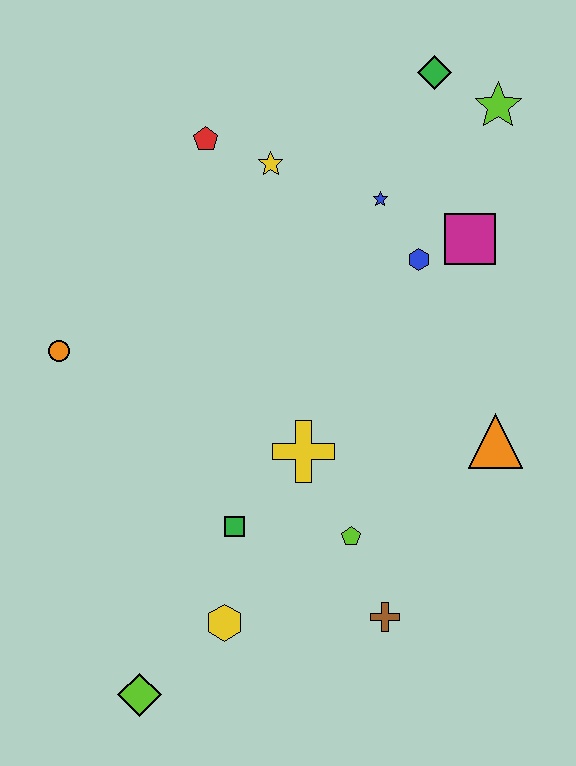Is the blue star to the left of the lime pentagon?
No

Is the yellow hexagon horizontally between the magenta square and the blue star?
No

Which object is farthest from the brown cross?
The green diamond is farthest from the brown cross.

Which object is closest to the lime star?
The green diamond is closest to the lime star.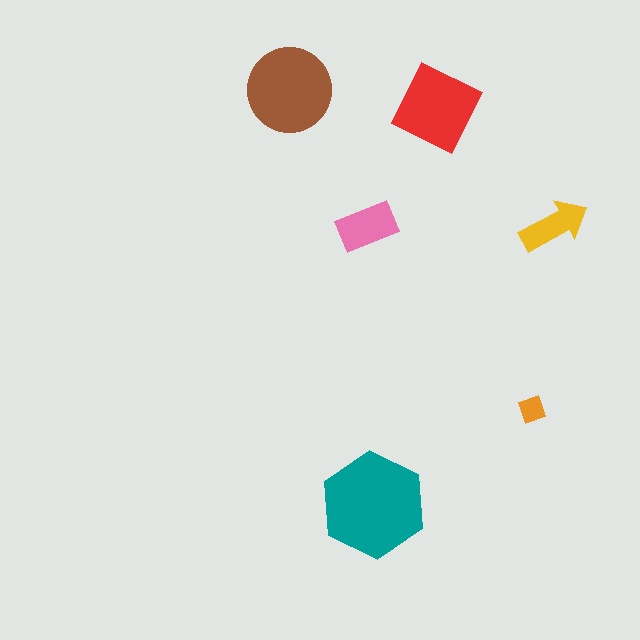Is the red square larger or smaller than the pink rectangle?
Larger.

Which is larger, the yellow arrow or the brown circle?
The brown circle.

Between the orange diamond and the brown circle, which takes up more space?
The brown circle.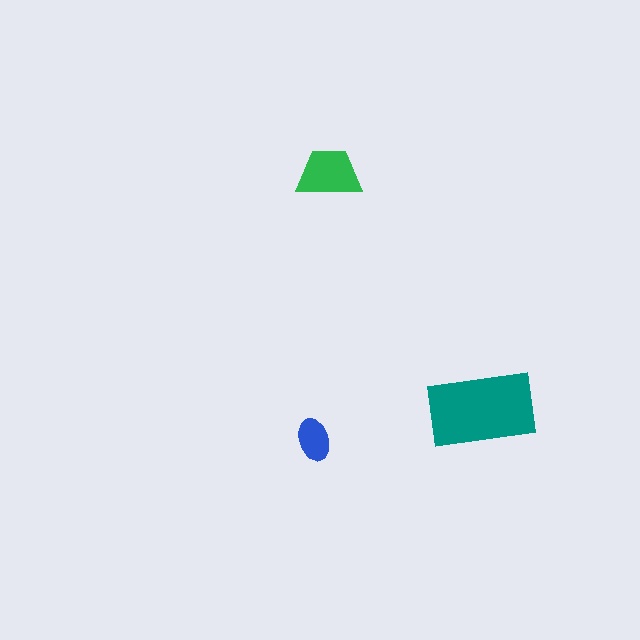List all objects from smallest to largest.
The blue ellipse, the green trapezoid, the teal rectangle.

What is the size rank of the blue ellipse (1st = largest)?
3rd.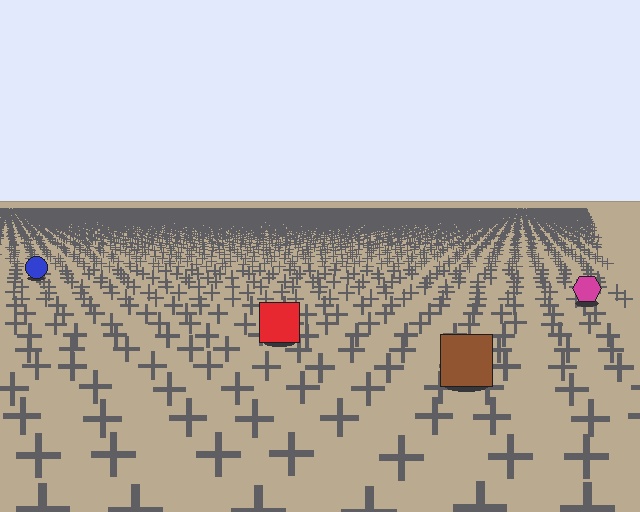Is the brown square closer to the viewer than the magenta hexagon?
Yes. The brown square is closer — you can tell from the texture gradient: the ground texture is coarser near it.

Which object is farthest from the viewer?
The blue circle is farthest from the viewer. It appears smaller and the ground texture around it is denser.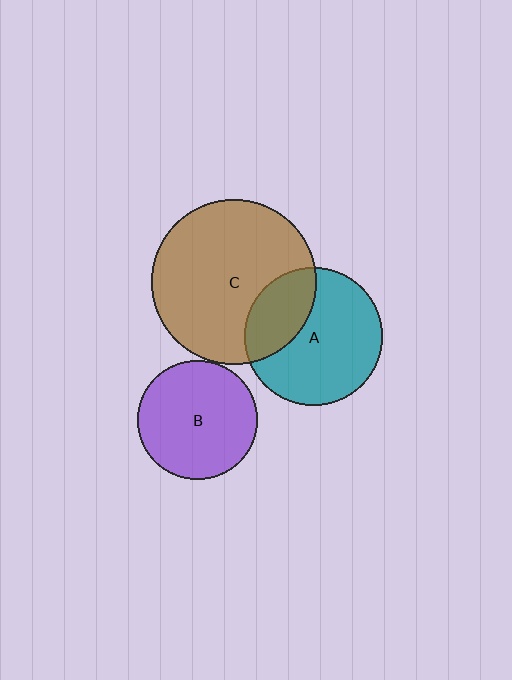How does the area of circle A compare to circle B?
Approximately 1.3 times.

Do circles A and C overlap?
Yes.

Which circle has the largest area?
Circle C (brown).